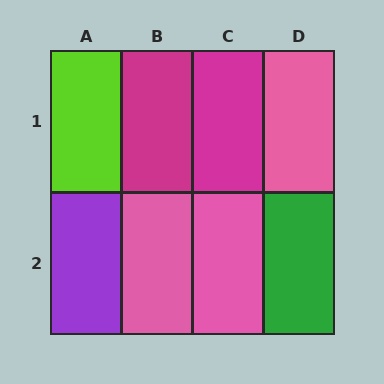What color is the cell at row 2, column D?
Green.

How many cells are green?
1 cell is green.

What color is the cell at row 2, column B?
Pink.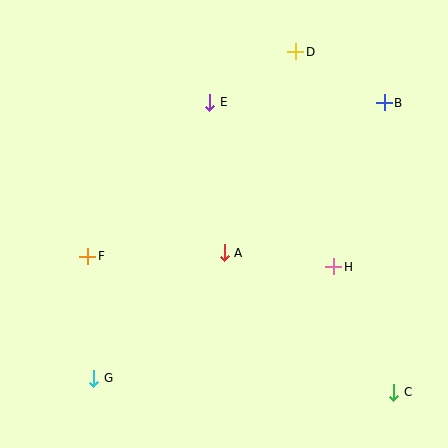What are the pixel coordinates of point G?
Point G is at (94, 378).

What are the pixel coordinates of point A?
Point A is at (224, 253).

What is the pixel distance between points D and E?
The distance between D and E is 100 pixels.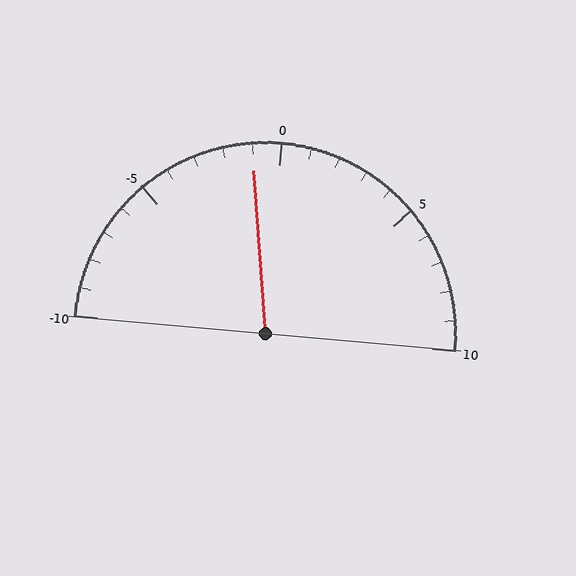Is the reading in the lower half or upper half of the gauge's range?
The reading is in the lower half of the range (-10 to 10).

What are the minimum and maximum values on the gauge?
The gauge ranges from -10 to 10.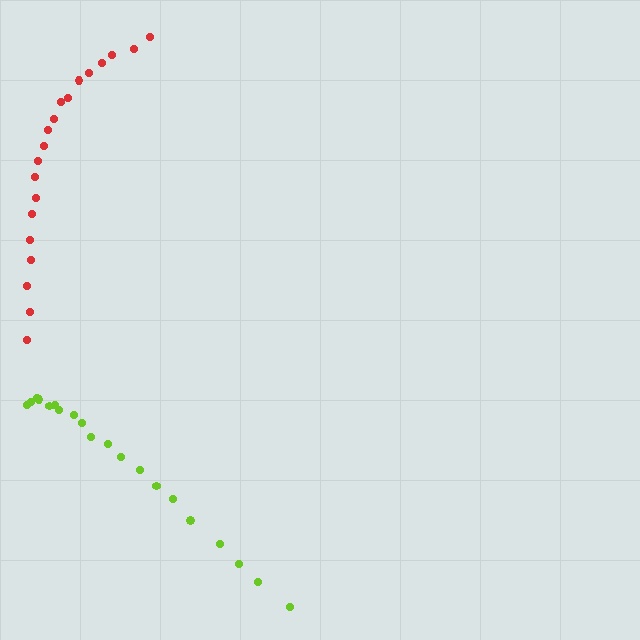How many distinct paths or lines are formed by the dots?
There are 2 distinct paths.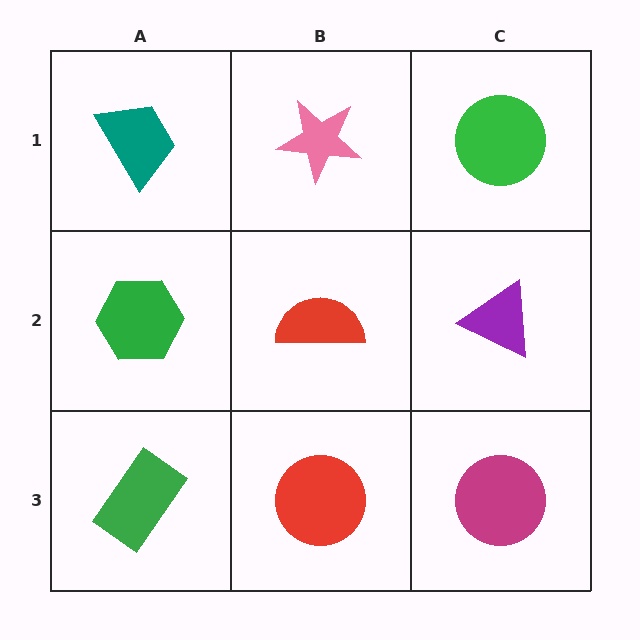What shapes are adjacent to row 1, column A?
A green hexagon (row 2, column A), a pink star (row 1, column B).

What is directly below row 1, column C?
A purple triangle.